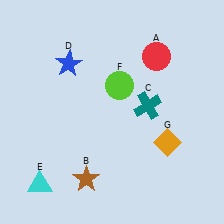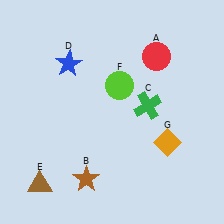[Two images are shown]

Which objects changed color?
C changed from teal to green. E changed from cyan to brown.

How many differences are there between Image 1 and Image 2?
There are 2 differences between the two images.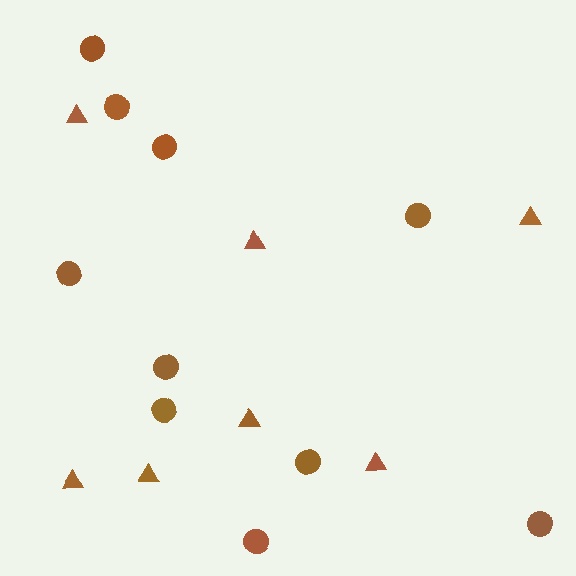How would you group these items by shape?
There are 2 groups: one group of triangles (7) and one group of circles (10).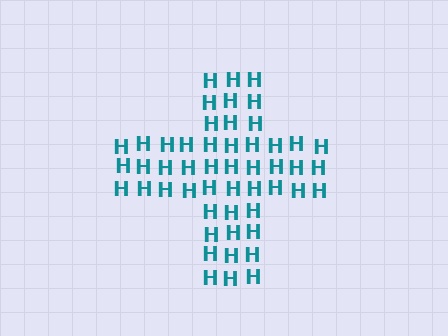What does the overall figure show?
The overall figure shows a cross.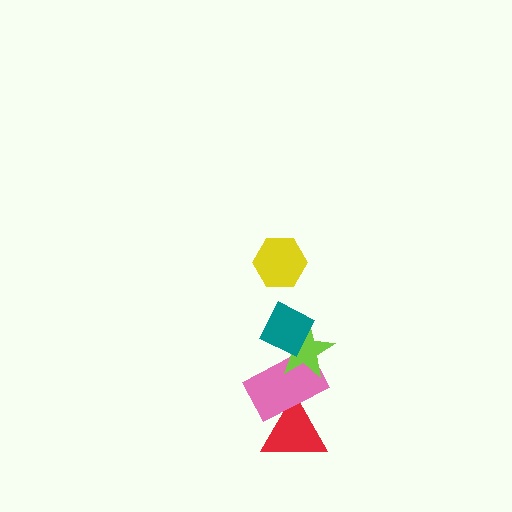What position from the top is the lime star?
The lime star is 3rd from the top.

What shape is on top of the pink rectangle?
The lime star is on top of the pink rectangle.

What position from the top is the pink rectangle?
The pink rectangle is 4th from the top.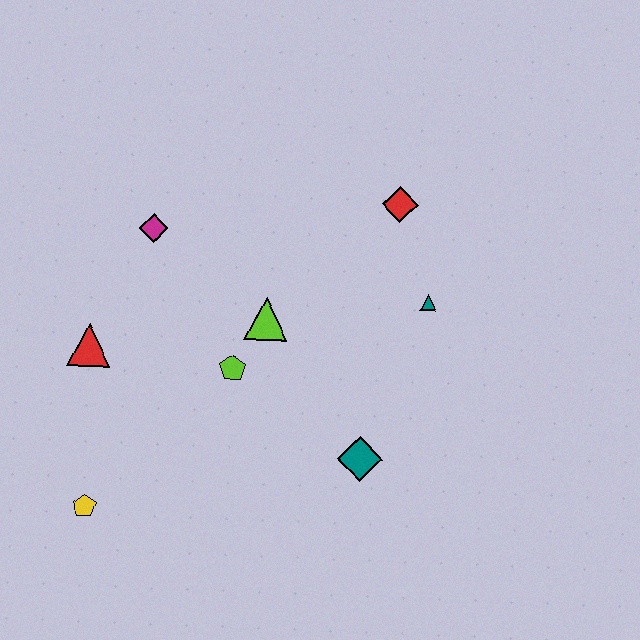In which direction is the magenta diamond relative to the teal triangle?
The magenta diamond is to the left of the teal triangle.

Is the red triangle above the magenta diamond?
No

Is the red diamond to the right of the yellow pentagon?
Yes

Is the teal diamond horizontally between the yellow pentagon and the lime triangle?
No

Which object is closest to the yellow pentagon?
The red triangle is closest to the yellow pentagon.